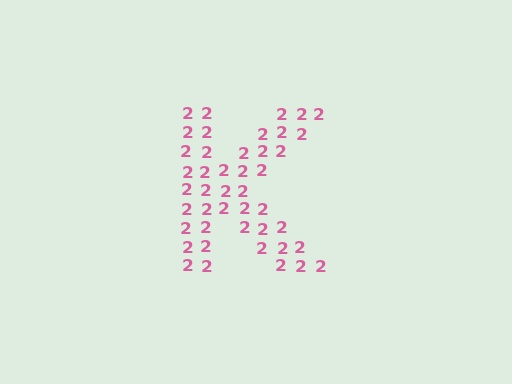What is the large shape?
The large shape is the letter K.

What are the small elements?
The small elements are digit 2's.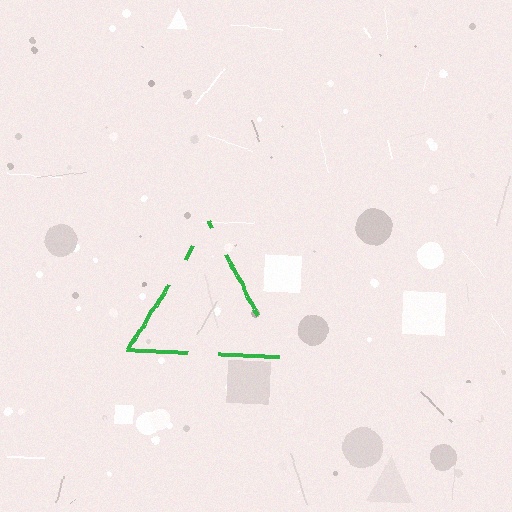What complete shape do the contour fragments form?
The contour fragments form a triangle.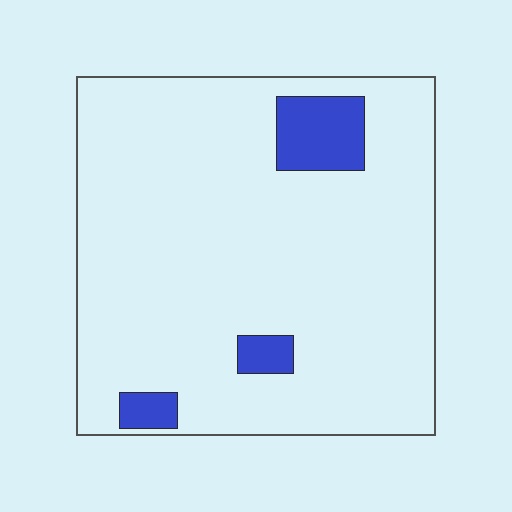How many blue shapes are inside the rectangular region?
3.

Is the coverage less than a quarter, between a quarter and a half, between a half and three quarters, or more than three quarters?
Less than a quarter.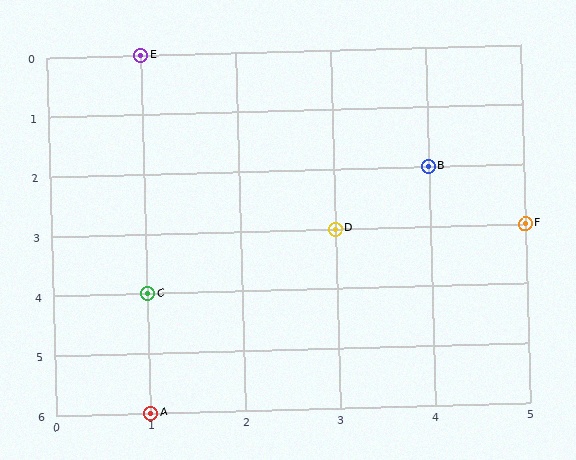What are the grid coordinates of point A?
Point A is at grid coordinates (1, 6).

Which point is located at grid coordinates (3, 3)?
Point D is at (3, 3).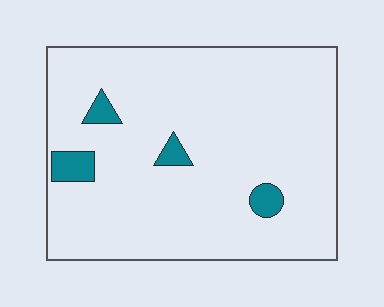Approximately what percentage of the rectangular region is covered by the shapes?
Approximately 5%.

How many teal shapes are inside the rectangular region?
4.